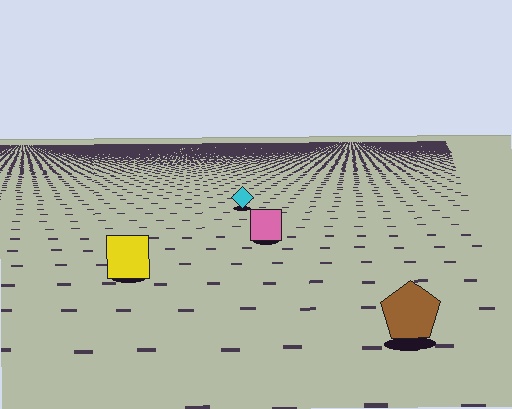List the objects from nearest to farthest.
From nearest to farthest: the brown pentagon, the yellow square, the pink square, the cyan diamond.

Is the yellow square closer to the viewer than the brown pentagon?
No. The brown pentagon is closer — you can tell from the texture gradient: the ground texture is coarser near it.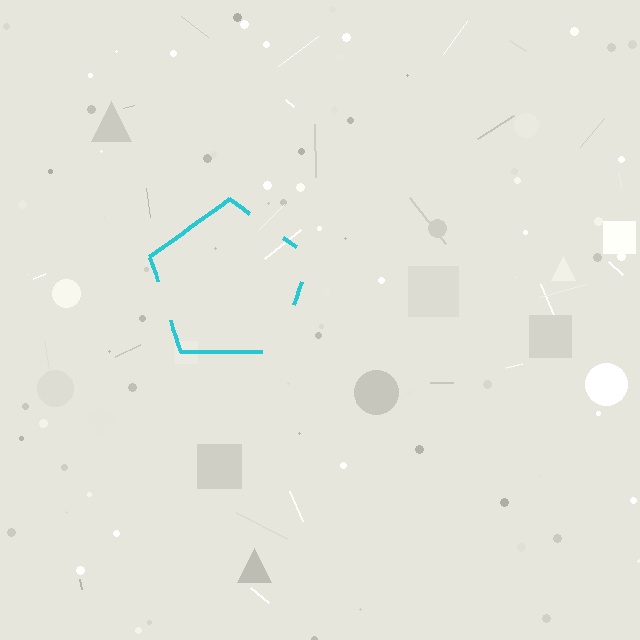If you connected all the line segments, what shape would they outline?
They would outline a pentagon.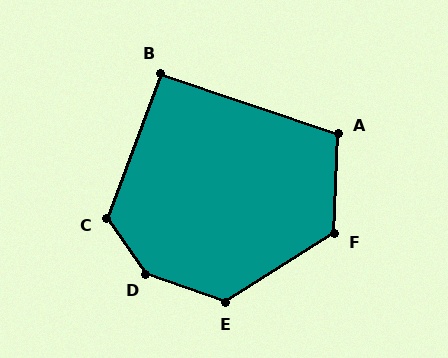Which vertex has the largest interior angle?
D, at approximately 144 degrees.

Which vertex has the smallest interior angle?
B, at approximately 91 degrees.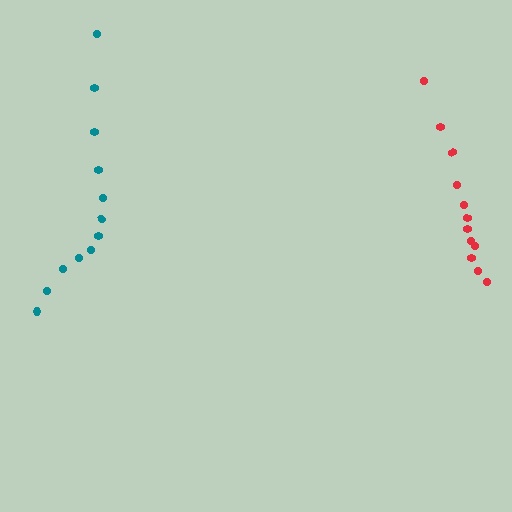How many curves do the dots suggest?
There are 2 distinct paths.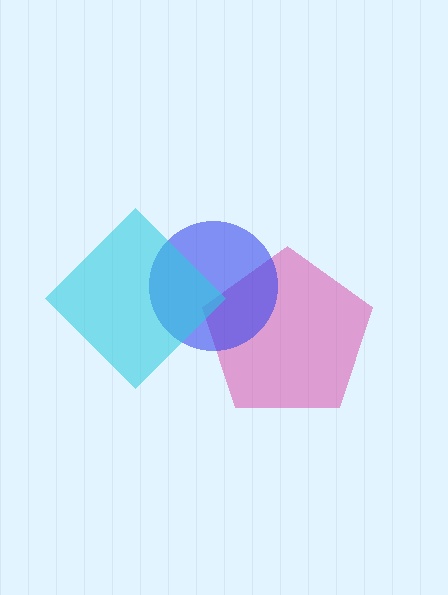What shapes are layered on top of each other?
The layered shapes are: a magenta pentagon, a blue circle, a cyan diamond.